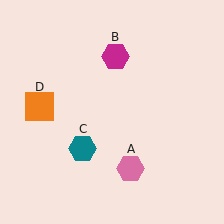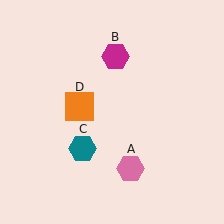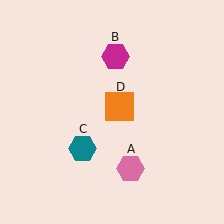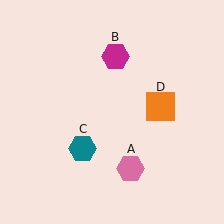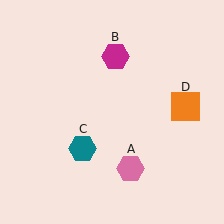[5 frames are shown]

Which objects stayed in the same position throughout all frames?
Pink hexagon (object A) and magenta hexagon (object B) and teal hexagon (object C) remained stationary.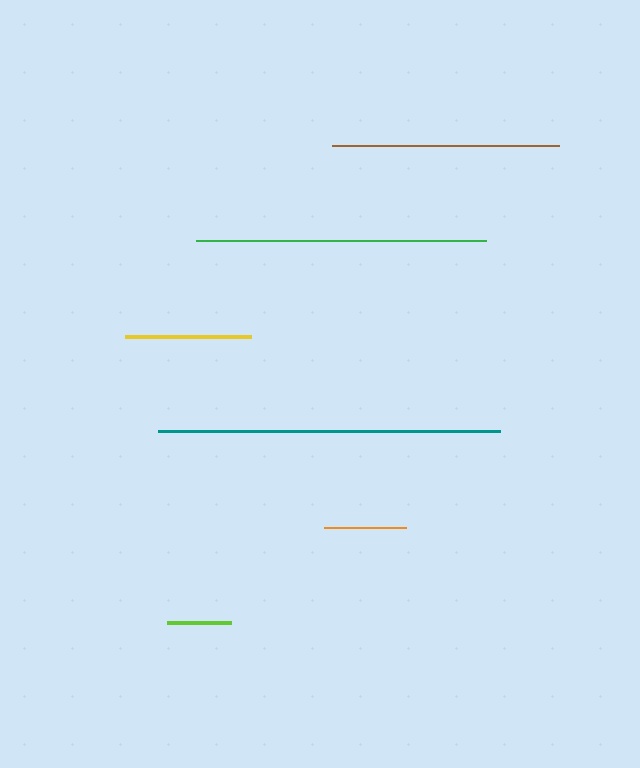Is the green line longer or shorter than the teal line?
The teal line is longer than the green line.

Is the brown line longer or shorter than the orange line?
The brown line is longer than the orange line.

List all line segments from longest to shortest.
From longest to shortest: teal, green, brown, yellow, orange, lime.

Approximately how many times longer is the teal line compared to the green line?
The teal line is approximately 1.2 times the length of the green line.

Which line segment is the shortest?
The lime line is the shortest at approximately 64 pixels.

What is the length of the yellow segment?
The yellow segment is approximately 125 pixels long.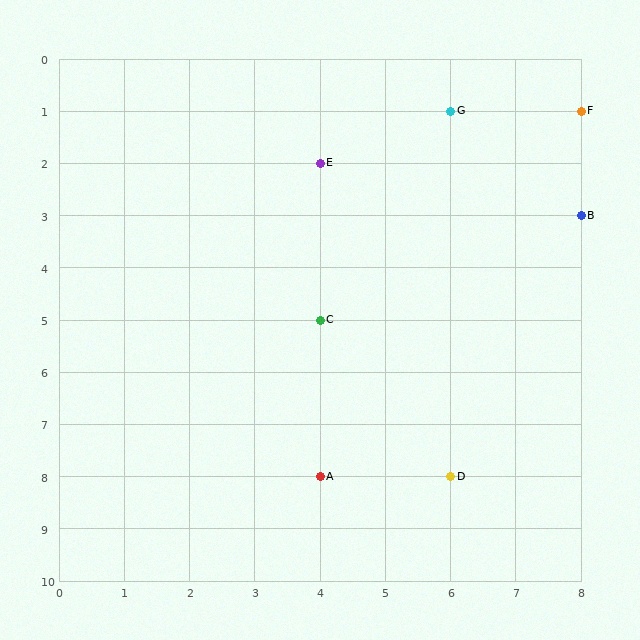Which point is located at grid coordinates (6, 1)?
Point G is at (6, 1).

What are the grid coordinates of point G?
Point G is at grid coordinates (6, 1).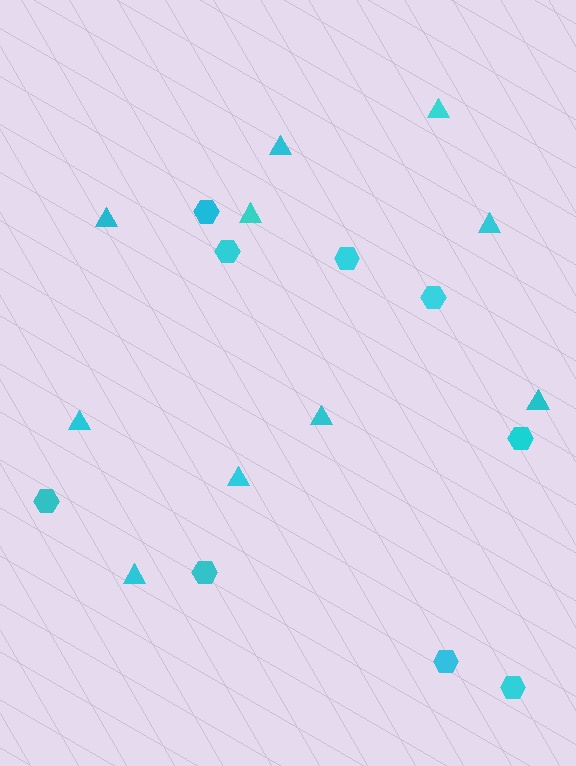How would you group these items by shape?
There are 2 groups: one group of triangles (10) and one group of hexagons (9).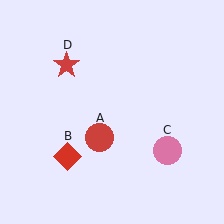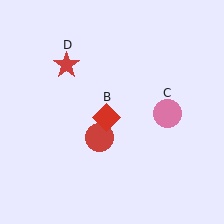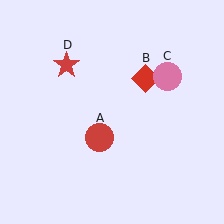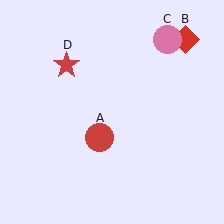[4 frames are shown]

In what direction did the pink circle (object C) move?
The pink circle (object C) moved up.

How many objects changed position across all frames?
2 objects changed position: red diamond (object B), pink circle (object C).